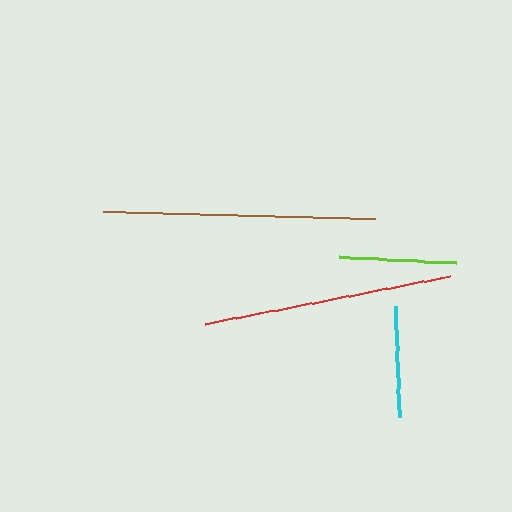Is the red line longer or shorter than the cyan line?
The red line is longer than the cyan line.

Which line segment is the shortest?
The cyan line is the shortest at approximately 111 pixels.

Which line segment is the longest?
The brown line is the longest at approximately 272 pixels.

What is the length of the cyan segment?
The cyan segment is approximately 111 pixels long.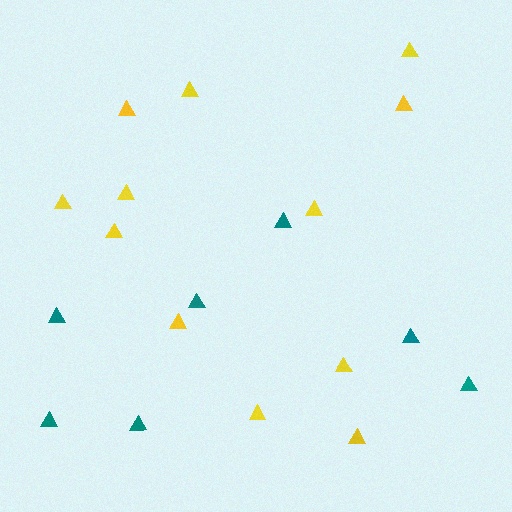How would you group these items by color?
There are 2 groups: one group of teal triangles (7) and one group of yellow triangles (12).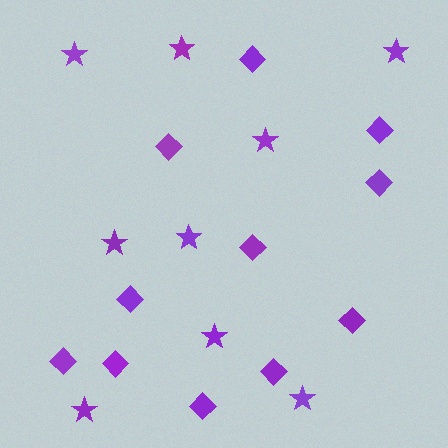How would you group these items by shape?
There are 2 groups: one group of stars (9) and one group of diamonds (11).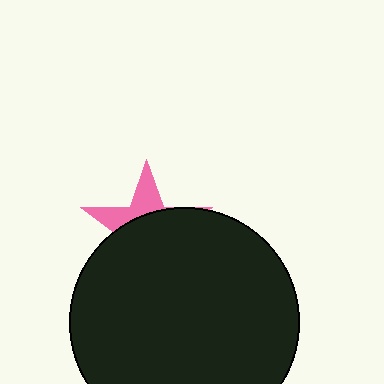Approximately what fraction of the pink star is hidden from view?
Roughly 69% of the pink star is hidden behind the black circle.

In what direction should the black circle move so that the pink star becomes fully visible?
The black circle should move down. That is the shortest direction to clear the overlap and leave the pink star fully visible.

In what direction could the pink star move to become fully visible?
The pink star could move up. That would shift it out from behind the black circle entirely.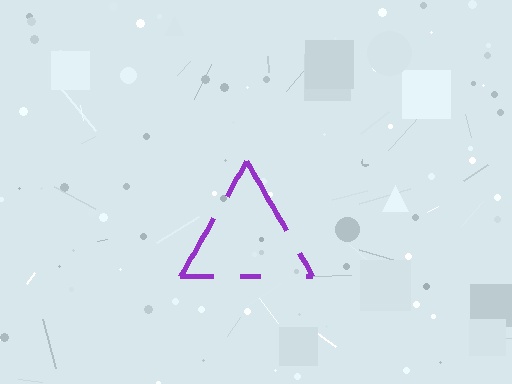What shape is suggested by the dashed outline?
The dashed outline suggests a triangle.